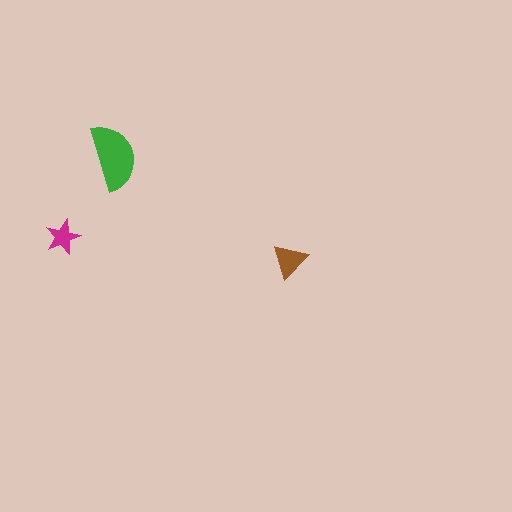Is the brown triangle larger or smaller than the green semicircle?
Smaller.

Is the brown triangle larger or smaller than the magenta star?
Larger.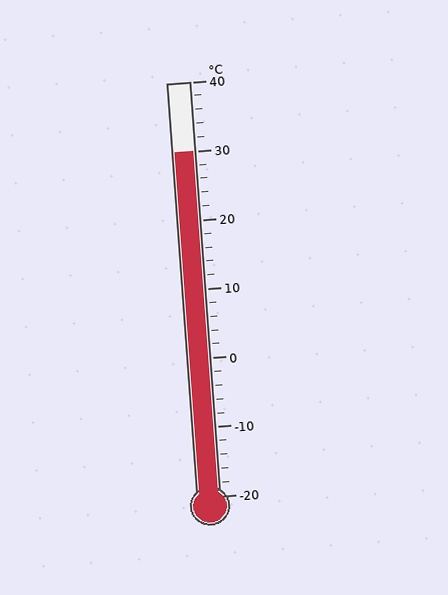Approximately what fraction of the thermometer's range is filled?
The thermometer is filled to approximately 85% of its range.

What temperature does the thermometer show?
The thermometer shows approximately 30°C.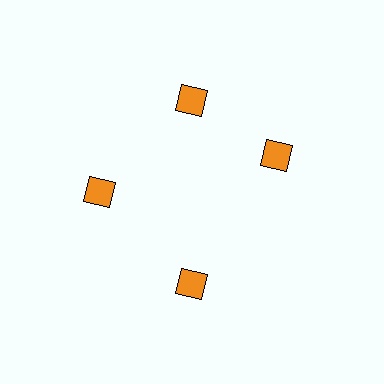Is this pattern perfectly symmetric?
No. The 4 orange diamonds are arranged in a ring, but one element near the 3 o'clock position is rotated out of alignment along the ring, breaking the 4-fold rotational symmetry.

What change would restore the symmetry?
The symmetry would be restored by rotating it back into even spacing with its neighbors so that all 4 diamonds sit at equal angles and equal distance from the center.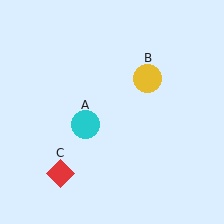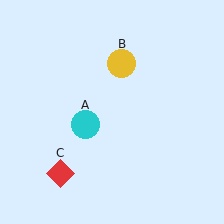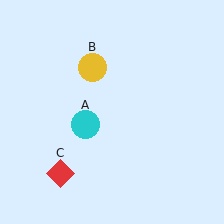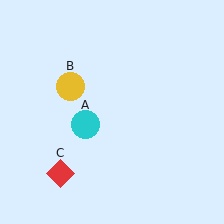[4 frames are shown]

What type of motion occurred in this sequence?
The yellow circle (object B) rotated counterclockwise around the center of the scene.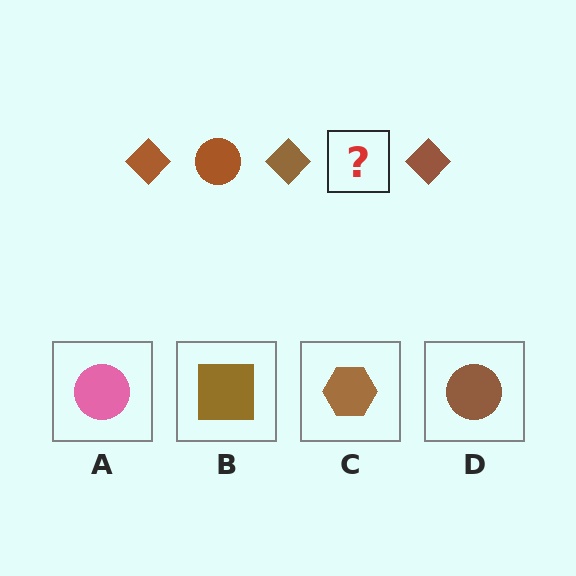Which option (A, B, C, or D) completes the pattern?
D.